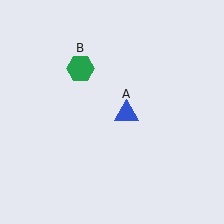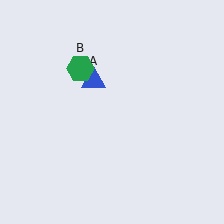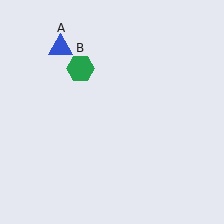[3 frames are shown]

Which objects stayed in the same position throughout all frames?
Green hexagon (object B) remained stationary.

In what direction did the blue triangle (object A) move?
The blue triangle (object A) moved up and to the left.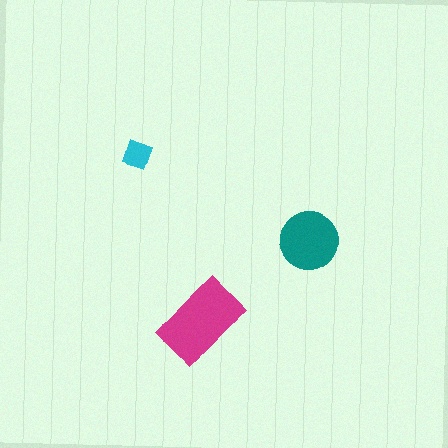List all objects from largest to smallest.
The magenta rectangle, the teal circle, the cyan diamond.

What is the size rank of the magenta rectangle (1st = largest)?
1st.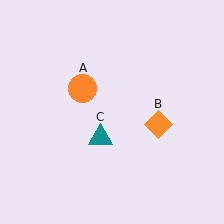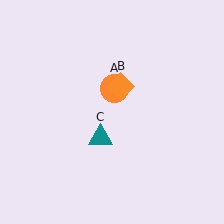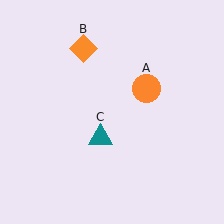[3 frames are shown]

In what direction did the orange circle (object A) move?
The orange circle (object A) moved right.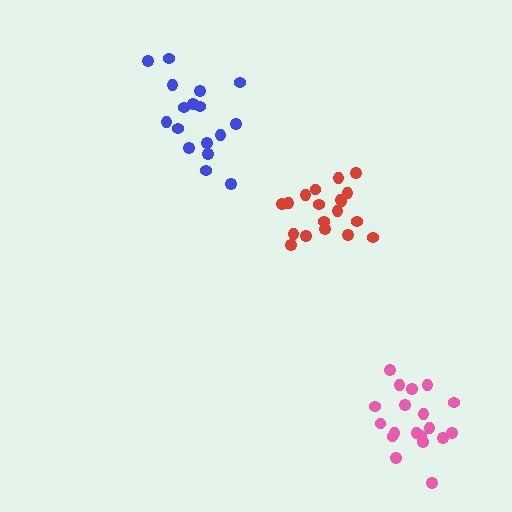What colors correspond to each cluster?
The clusters are colored: red, blue, pink.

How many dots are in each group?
Group 1: 19 dots, Group 2: 17 dots, Group 3: 19 dots (55 total).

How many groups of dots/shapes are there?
There are 3 groups.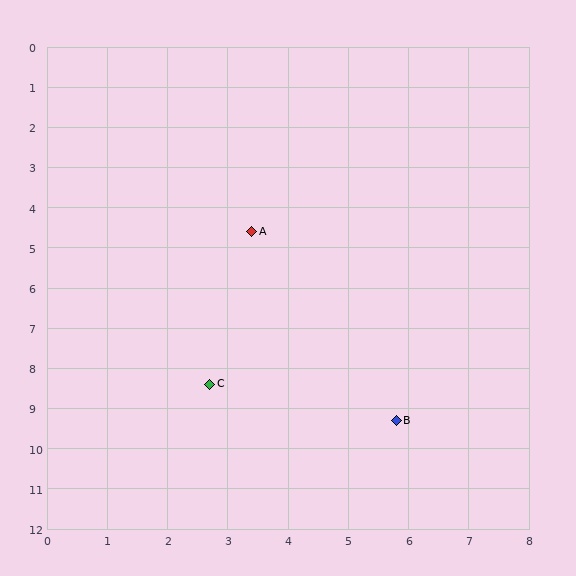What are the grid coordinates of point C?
Point C is at approximately (2.7, 8.4).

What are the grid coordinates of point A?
Point A is at approximately (3.4, 4.6).